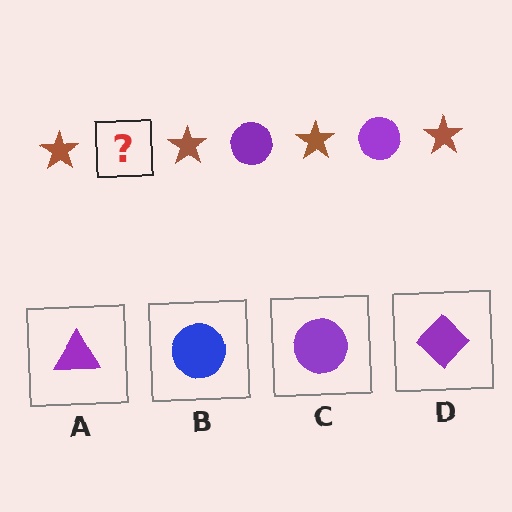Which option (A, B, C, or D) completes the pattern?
C.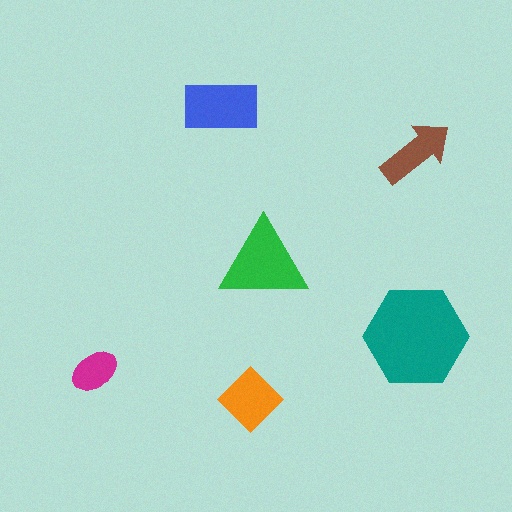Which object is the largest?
The teal hexagon.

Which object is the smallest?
The magenta ellipse.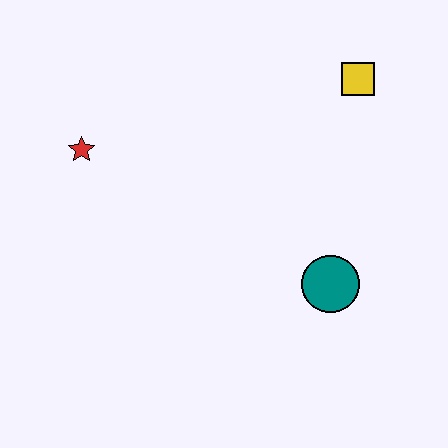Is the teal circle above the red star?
No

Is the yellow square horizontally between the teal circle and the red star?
No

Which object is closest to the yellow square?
The teal circle is closest to the yellow square.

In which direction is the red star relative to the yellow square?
The red star is to the left of the yellow square.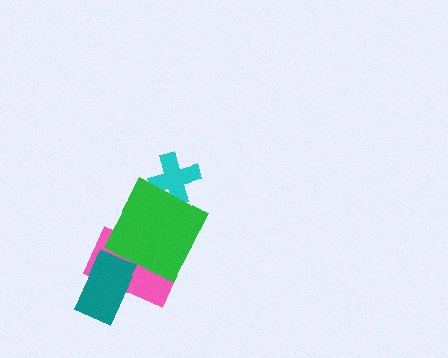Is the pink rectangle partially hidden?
Yes, it is partially covered by another shape.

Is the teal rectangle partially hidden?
No, no other shape covers it.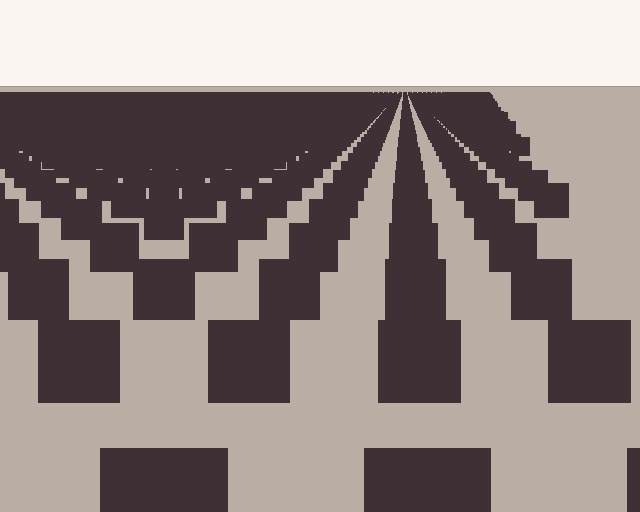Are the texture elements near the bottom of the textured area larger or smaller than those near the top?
Larger. Near the bottom, elements are closer to the viewer and appear at a bigger on-screen size.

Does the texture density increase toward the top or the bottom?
Density increases toward the top.